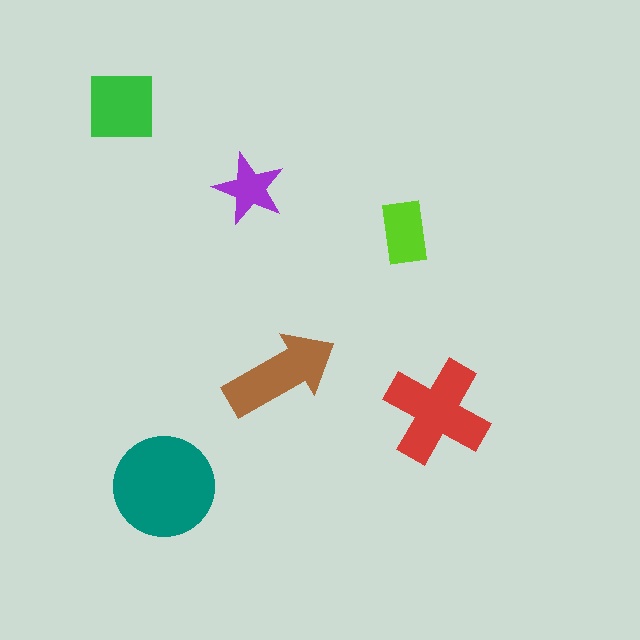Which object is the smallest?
The purple star.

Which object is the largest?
The teal circle.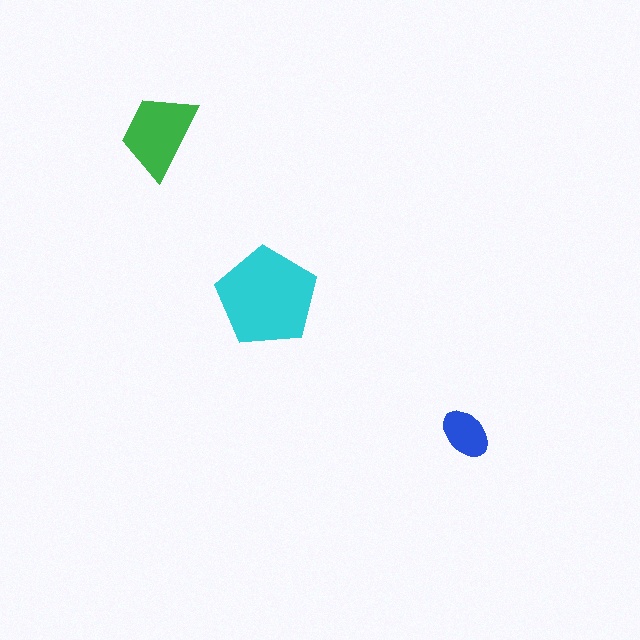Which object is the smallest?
The blue ellipse.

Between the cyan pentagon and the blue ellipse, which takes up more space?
The cyan pentagon.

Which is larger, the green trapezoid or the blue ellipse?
The green trapezoid.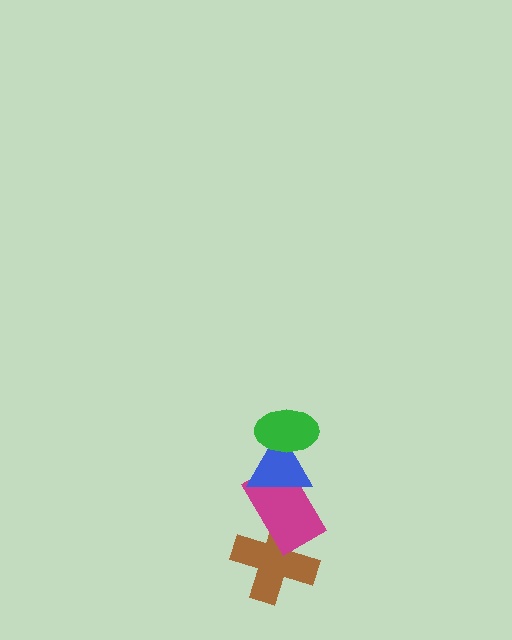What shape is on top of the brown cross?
The magenta rectangle is on top of the brown cross.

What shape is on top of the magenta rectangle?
The blue triangle is on top of the magenta rectangle.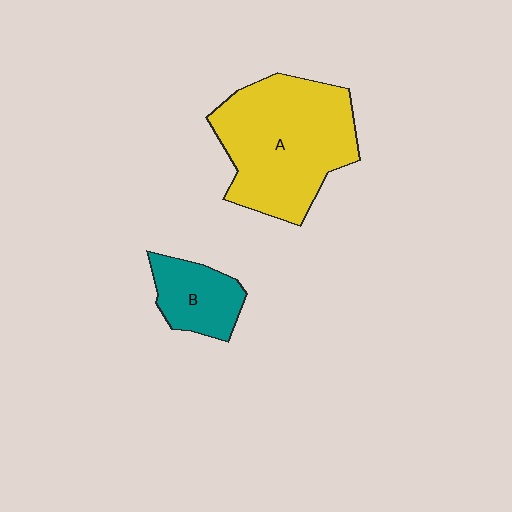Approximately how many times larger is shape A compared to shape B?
Approximately 2.7 times.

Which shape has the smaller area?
Shape B (teal).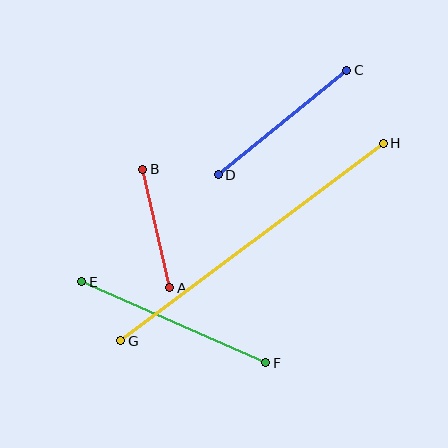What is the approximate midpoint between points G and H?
The midpoint is at approximately (252, 242) pixels.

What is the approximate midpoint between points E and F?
The midpoint is at approximately (174, 322) pixels.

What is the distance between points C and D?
The distance is approximately 165 pixels.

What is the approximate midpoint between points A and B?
The midpoint is at approximately (156, 228) pixels.